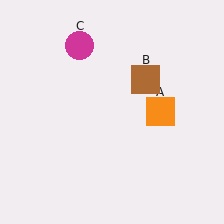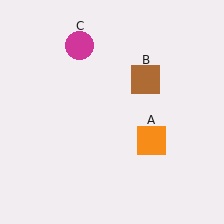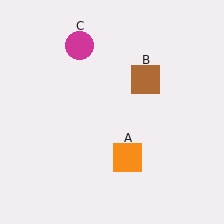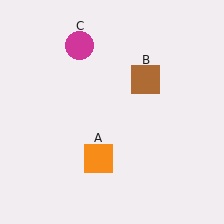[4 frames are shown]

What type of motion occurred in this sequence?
The orange square (object A) rotated clockwise around the center of the scene.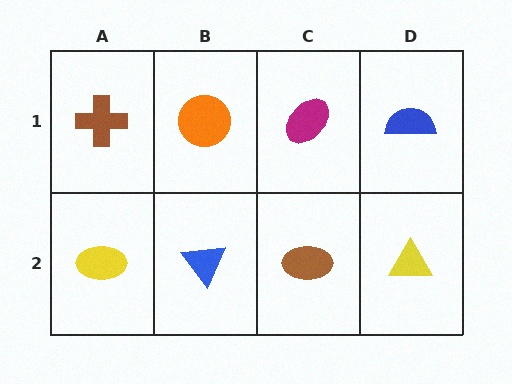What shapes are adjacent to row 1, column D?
A yellow triangle (row 2, column D), a magenta ellipse (row 1, column C).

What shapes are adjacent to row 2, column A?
A brown cross (row 1, column A), a blue triangle (row 2, column B).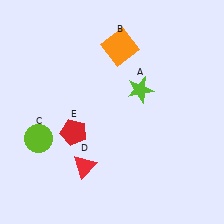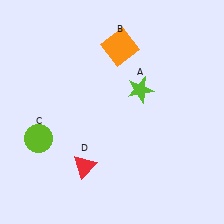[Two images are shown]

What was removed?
The red pentagon (E) was removed in Image 2.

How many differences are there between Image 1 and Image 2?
There is 1 difference between the two images.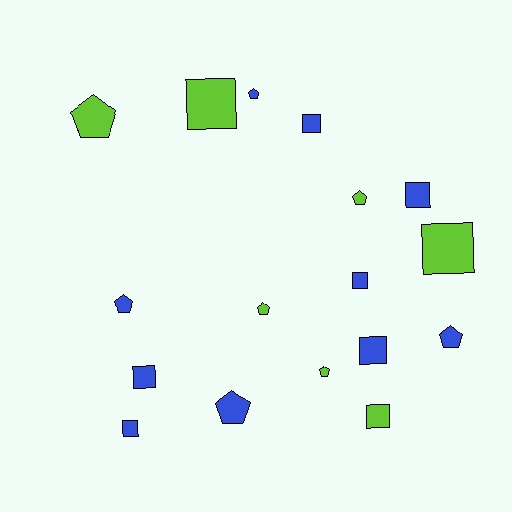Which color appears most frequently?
Blue, with 10 objects.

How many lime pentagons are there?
There are 4 lime pentagons.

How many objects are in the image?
There are 17 objects.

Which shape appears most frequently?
Square, with 9 objects.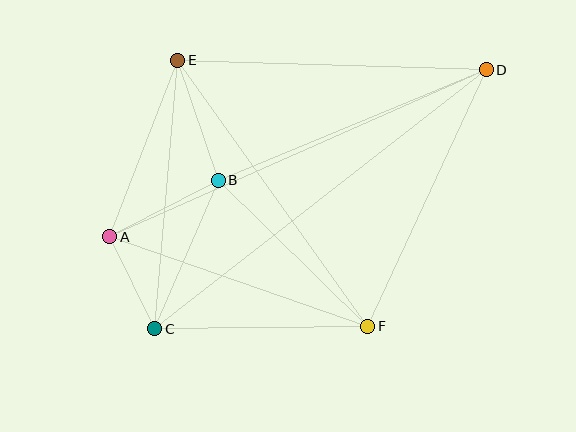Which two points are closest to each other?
Points A and C are closest to each other.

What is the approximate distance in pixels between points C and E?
The distance between C and E is approximately 270 pixels.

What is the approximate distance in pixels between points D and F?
The distance between D and F is approximately 282 pixels.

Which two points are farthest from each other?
Points C and D are farthest from each other.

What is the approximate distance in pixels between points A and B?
The distance between A and B is approximately 122 pixels.